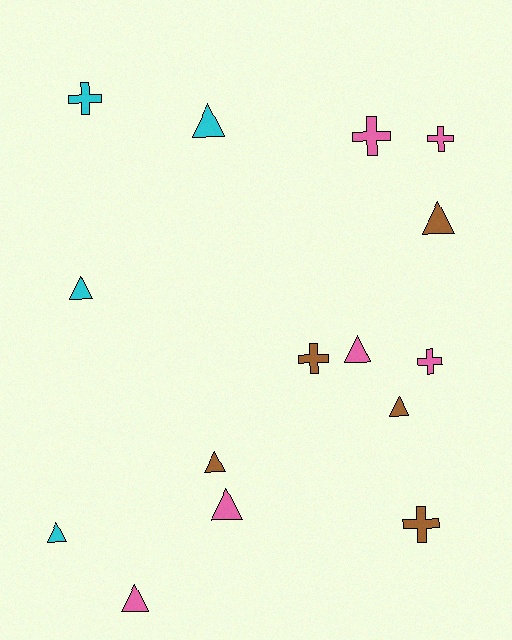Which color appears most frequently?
Pink, with 6 objects.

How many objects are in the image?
There are 15 objects.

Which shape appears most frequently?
Triangle, with 9 objects.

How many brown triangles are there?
There are 3 brown triangles.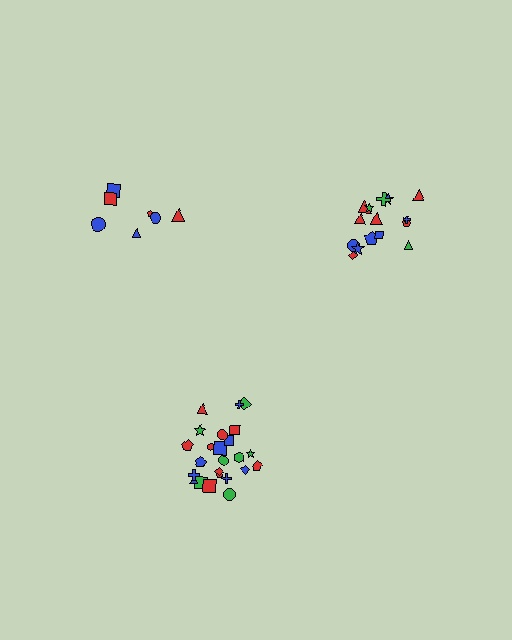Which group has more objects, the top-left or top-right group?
The top-right group.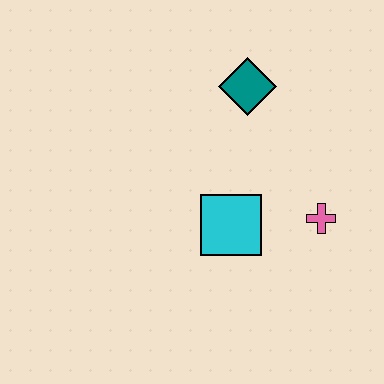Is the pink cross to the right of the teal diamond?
Yes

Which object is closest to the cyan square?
The pink cross is closest to the cyan square.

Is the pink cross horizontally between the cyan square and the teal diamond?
No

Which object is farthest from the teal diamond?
The pink cross is farthest from the teal diamond.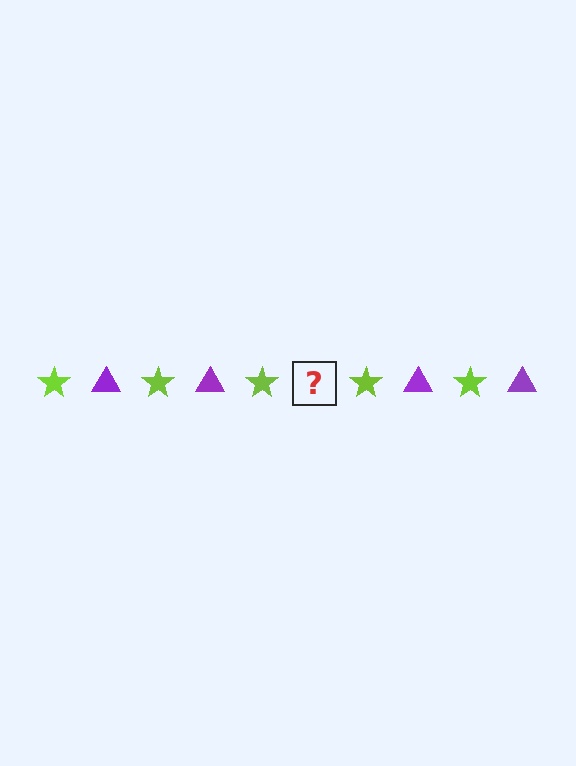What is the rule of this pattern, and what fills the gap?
The rule is that the pattern alternates between lime star and purple triangle. The gap should be filled with a purple triangle.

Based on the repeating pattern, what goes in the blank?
The blank should be a purple triangle.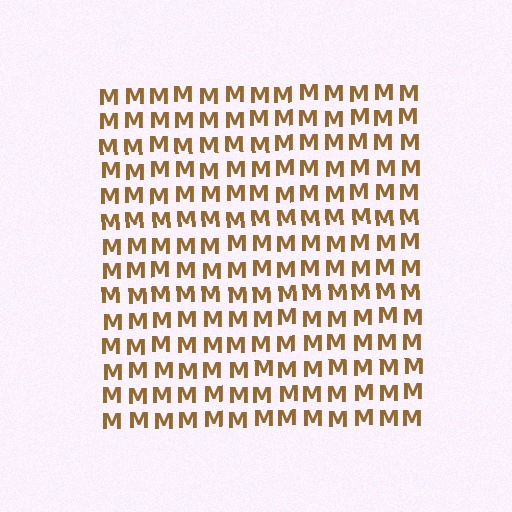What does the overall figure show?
The overall figure shows a square.